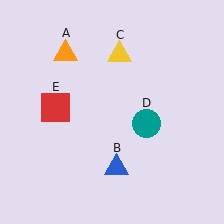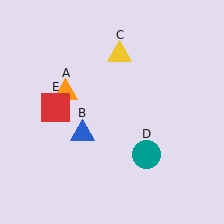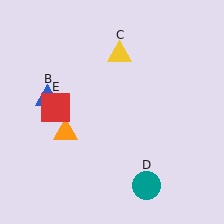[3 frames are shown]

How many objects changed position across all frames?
3 objects changed position: orange triangle (object A), blue triangle (object B), teal circle (object D).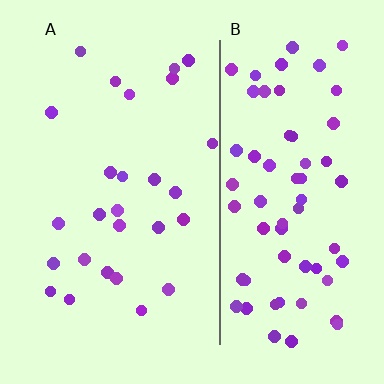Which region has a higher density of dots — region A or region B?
B (the right).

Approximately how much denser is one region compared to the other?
Approximately 2.6× — region B over region A.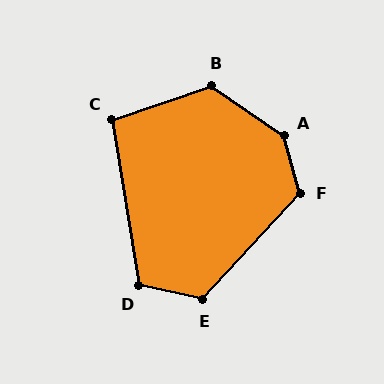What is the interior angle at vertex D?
Approximately 111 degrees (obtuse).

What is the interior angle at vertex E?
Approximately 121 degrees (obtuse).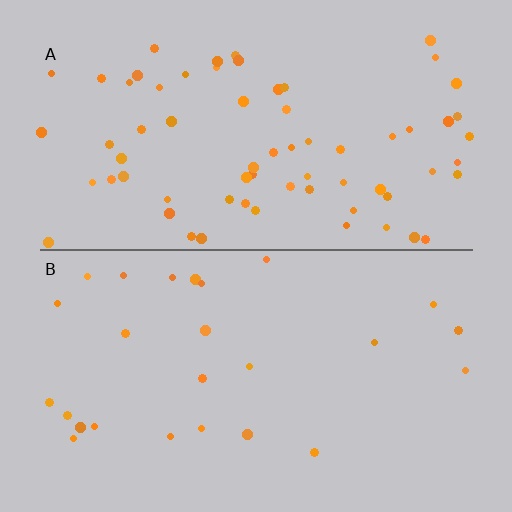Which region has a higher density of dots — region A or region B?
A (the top).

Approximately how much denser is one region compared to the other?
Approximately 2.6× — region A over region B.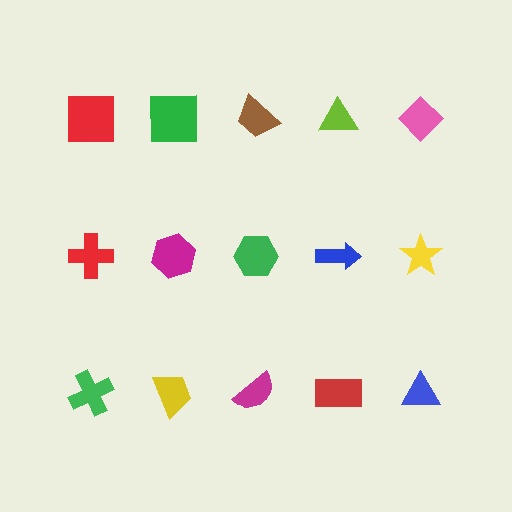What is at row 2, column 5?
A yellow star.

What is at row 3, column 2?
A yellow trapezoid.